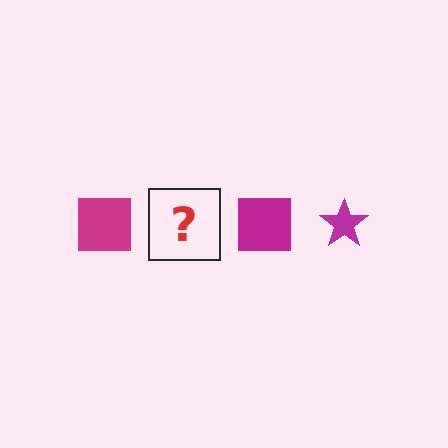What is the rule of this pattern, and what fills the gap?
The rule is that the pattern cycles through square, star shapes in magenta. The gap should be filled with a magenta star.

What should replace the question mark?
The question mark should be replaced with a magenta star.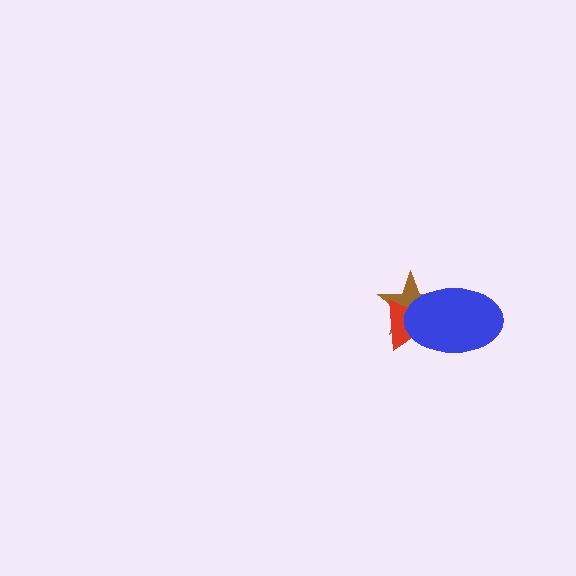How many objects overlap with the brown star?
2 objects overlap with the brown star.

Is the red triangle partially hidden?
Yes, it is partially covered by another shape.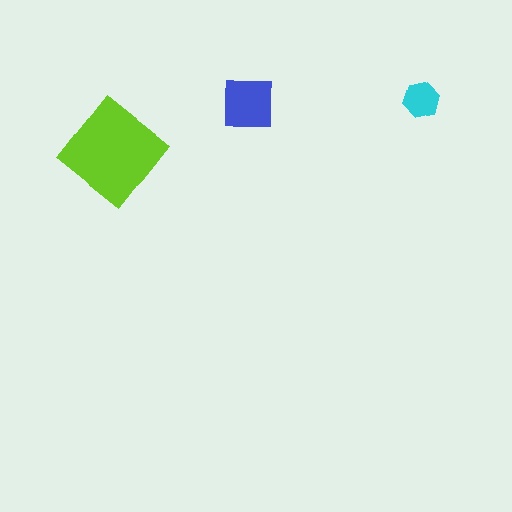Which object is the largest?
The lime diamond.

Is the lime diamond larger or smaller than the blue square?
Larger.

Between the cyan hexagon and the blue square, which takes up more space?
The blue square.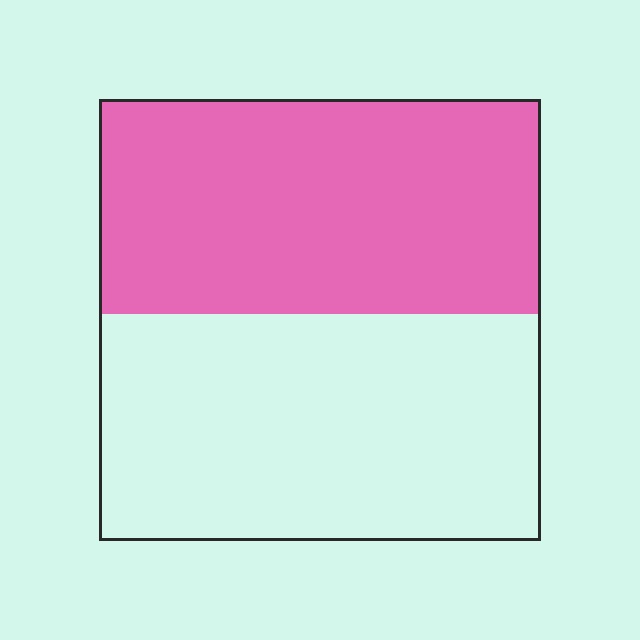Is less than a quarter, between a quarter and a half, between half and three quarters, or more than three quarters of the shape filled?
Between a quarter and a half.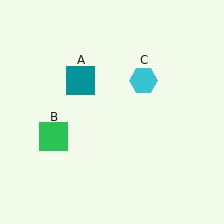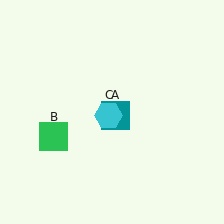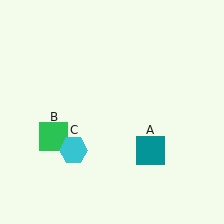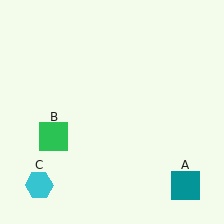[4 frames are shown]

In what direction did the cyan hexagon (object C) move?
The cyan hexagon (object C) moved down and to the left.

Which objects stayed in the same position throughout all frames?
Green square (object B) remained stationary.